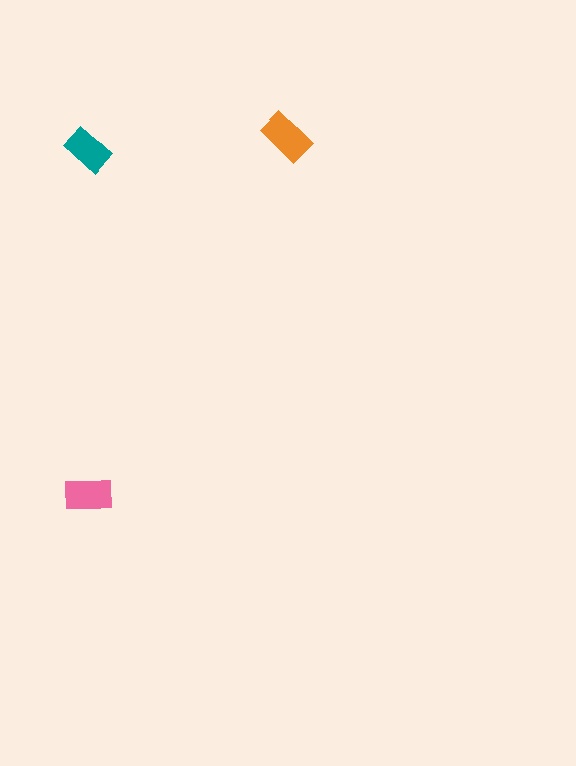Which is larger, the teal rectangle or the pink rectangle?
The pink one.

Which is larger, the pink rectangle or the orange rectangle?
The orange one.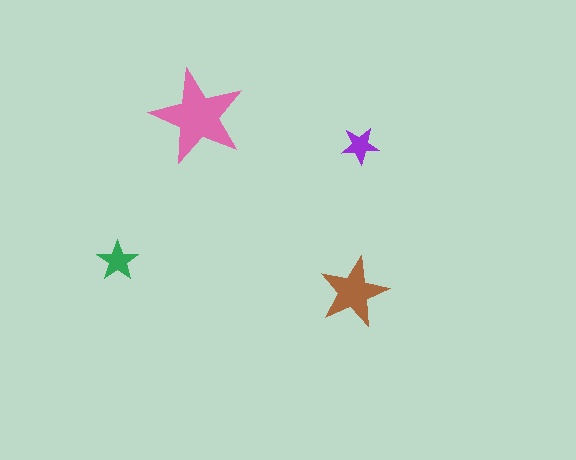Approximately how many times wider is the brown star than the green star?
About 1.5 times wider.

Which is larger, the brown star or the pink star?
The pink one.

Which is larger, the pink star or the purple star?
The pink one.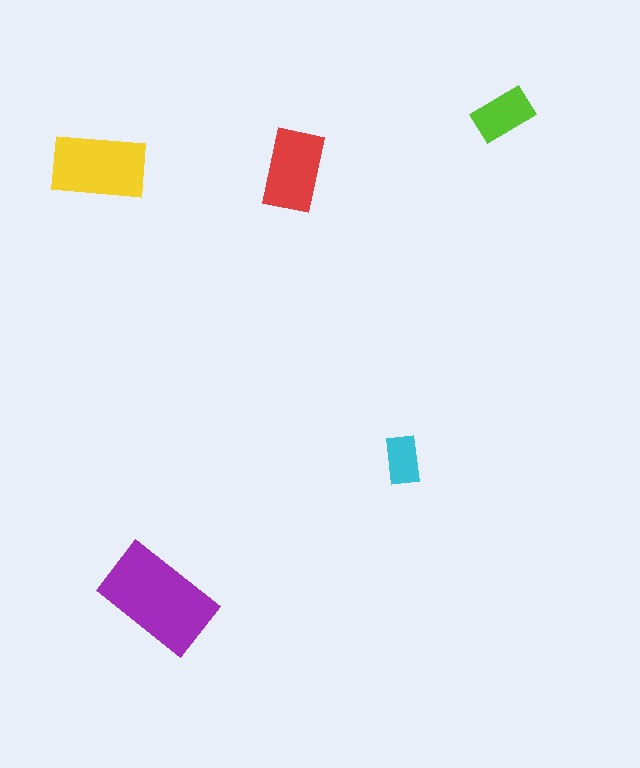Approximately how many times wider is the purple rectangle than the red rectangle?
About 1.5 times wider.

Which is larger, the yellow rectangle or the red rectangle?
The yellow one.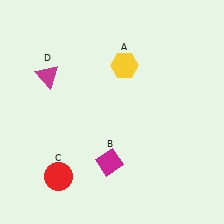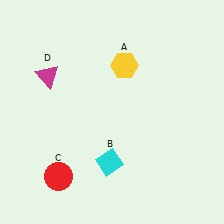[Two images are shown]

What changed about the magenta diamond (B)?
In Image 1, B is magenta. In Image 2, it changed to cyan.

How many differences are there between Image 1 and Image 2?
There is 1 difference between the two images.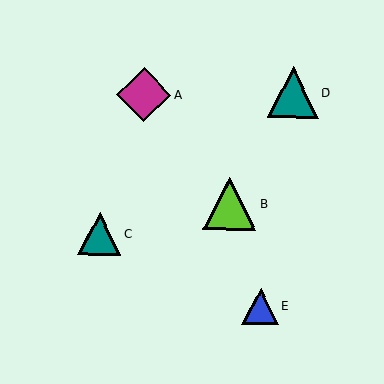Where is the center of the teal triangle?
The center of the teal triangle is at (293, 92).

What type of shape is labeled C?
Shape C is a teal triangle.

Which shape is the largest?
The magenta diamond (labeled A) is the largest.